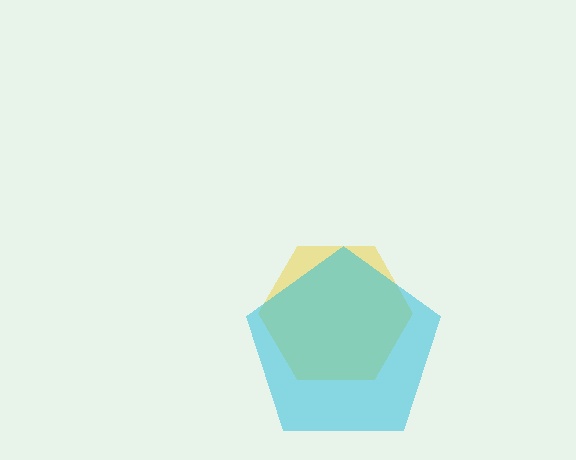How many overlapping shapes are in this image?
There are 2 overlapping shapes in the image.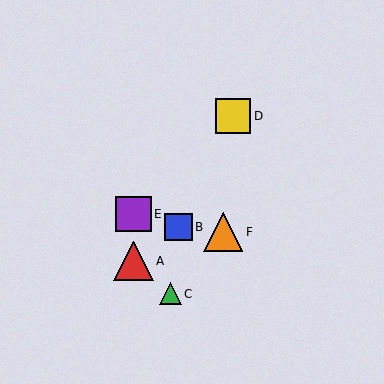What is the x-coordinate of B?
Object B is at x≈179.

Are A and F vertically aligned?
No, A is at x≈134 and F is at x≈223.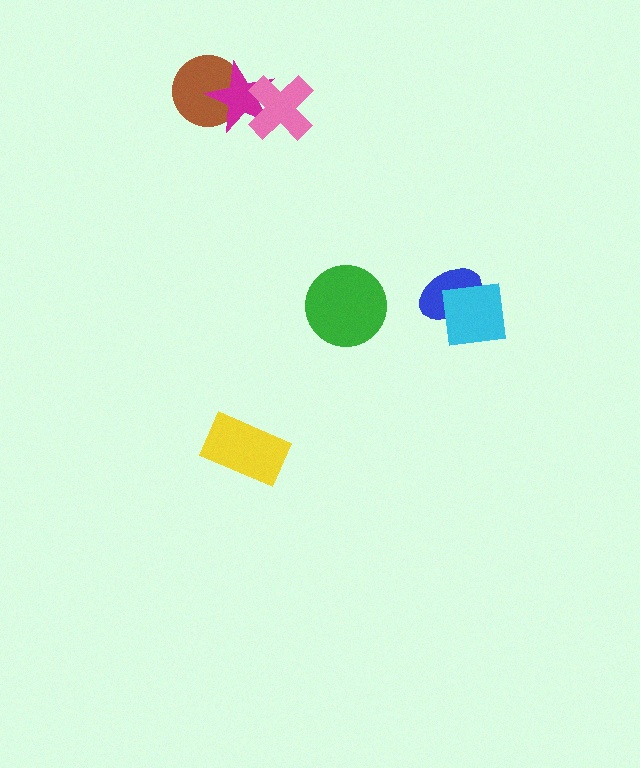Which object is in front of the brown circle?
The magenta star is in front of the brown circle.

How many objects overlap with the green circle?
0 objects overlap with the green circle.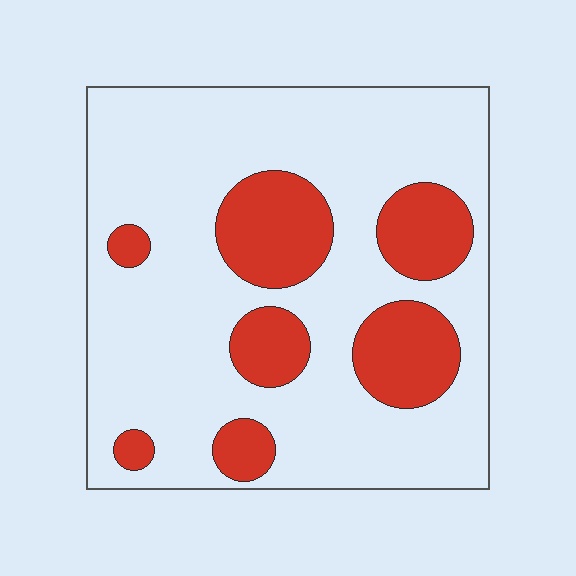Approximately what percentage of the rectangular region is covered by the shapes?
Approximately 25%.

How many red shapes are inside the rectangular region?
7.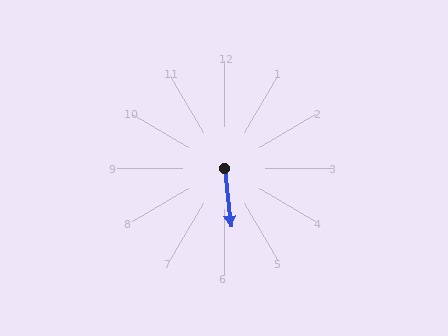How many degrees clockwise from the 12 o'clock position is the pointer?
Approximately 174 degrees.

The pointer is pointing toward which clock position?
Roughly 6 o'clock.